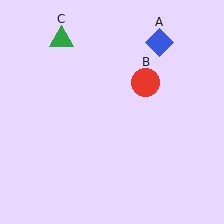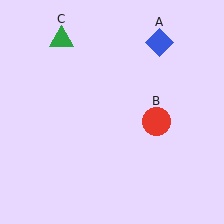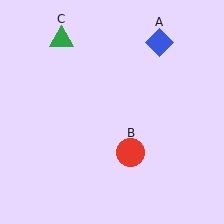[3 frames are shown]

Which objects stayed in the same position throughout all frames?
Blue diamond (object A) and green triangle (object C) remained stationary.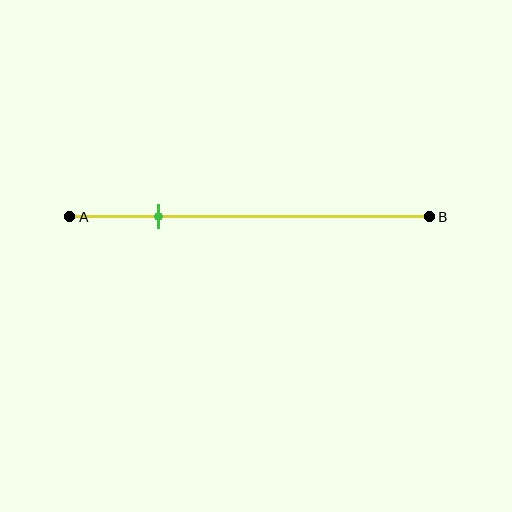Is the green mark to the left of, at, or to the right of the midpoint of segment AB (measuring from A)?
The green mark is to the left of the midpoint of segment AB.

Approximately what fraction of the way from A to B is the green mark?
The green mark is approximately 25% of the way from A to B.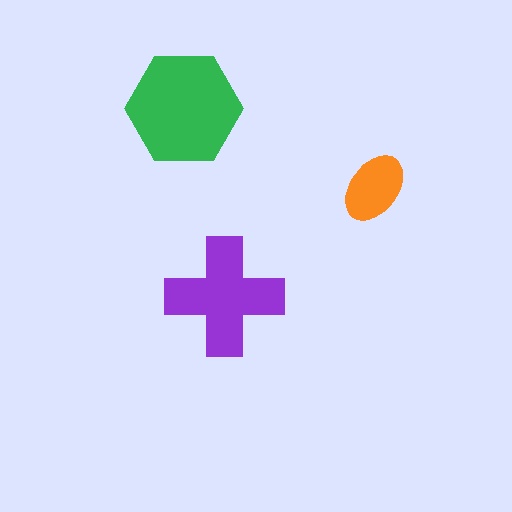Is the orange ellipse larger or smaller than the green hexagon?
Smaller.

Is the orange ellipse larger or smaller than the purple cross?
Smaller.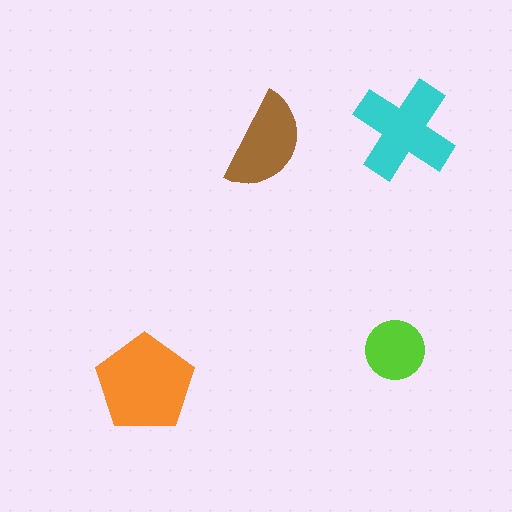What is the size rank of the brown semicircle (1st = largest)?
3rd.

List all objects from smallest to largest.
The lime circle, the brown semicircle, the cyan cross, the orange pentagon.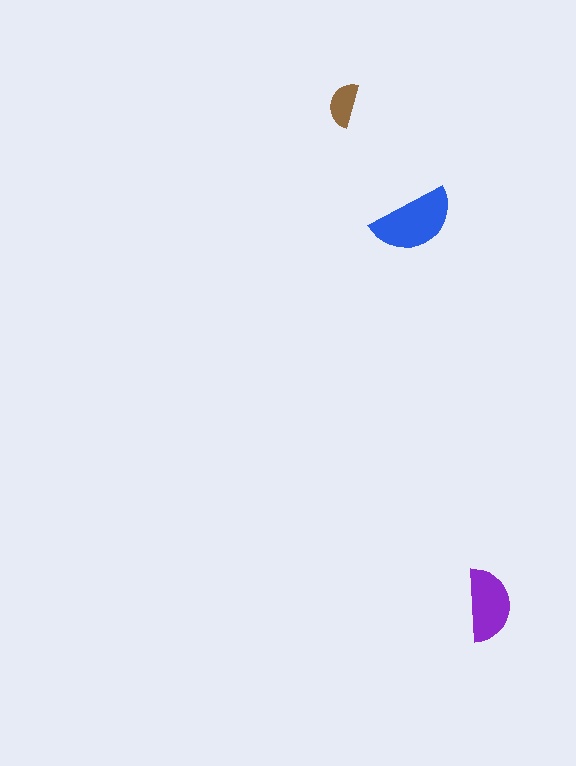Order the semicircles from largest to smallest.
the blue one, the purple one, the brown one.